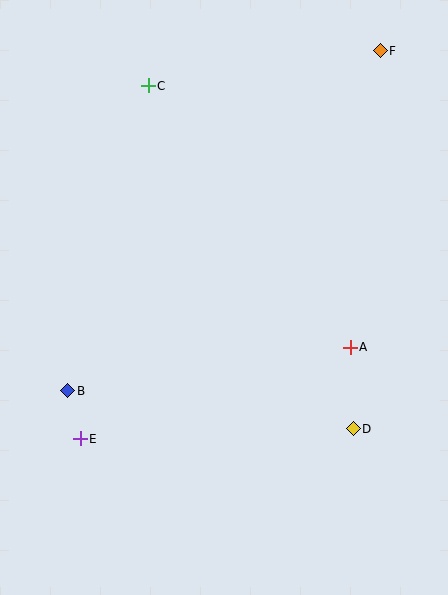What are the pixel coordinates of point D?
Point D is at (353, 429).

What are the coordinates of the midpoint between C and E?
The midpoint between C and E is at (114, 262).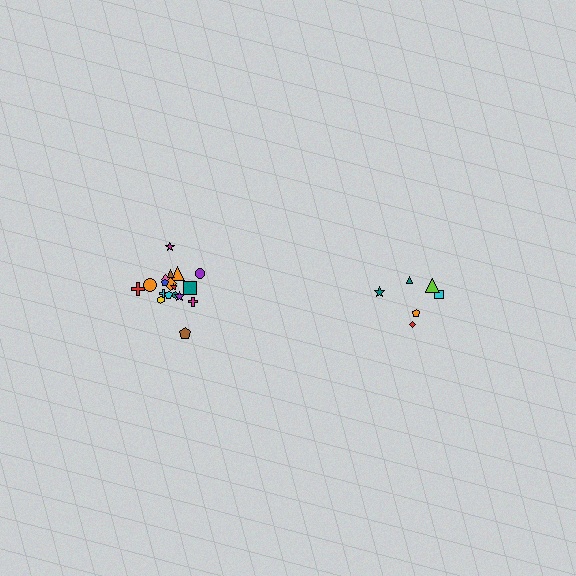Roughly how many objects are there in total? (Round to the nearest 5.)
Roughly 25 objects in total.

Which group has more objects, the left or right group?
The left group.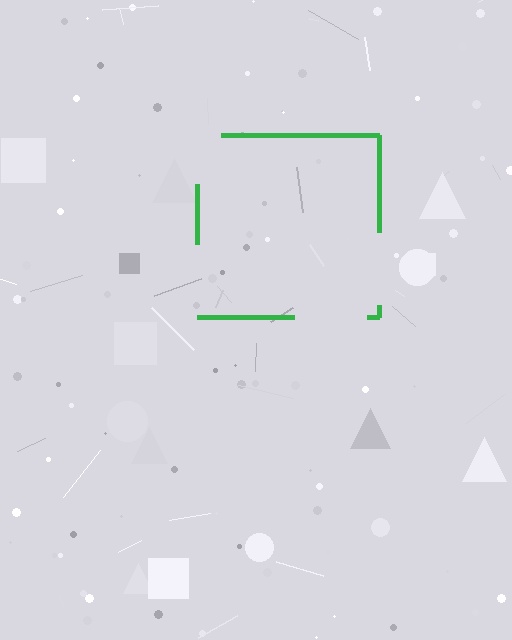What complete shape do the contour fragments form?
The contour fragments form a square.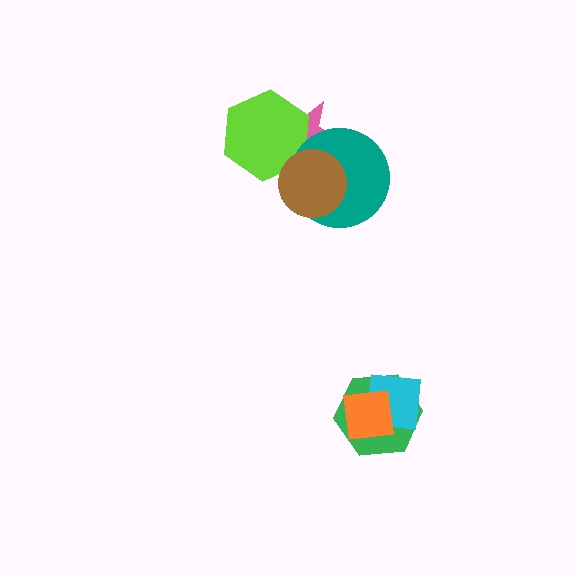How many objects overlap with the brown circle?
3 objects overlap with the brown circle.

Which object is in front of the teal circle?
The brown circle is in front of the teal circle.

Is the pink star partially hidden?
Yes, it is partially covered by another shape.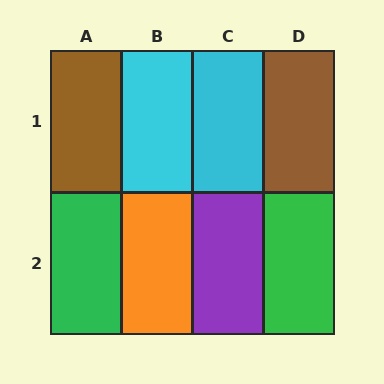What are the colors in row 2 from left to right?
Green, orange, purple, green.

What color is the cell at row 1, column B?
Cyan.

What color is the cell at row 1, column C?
Cyan.